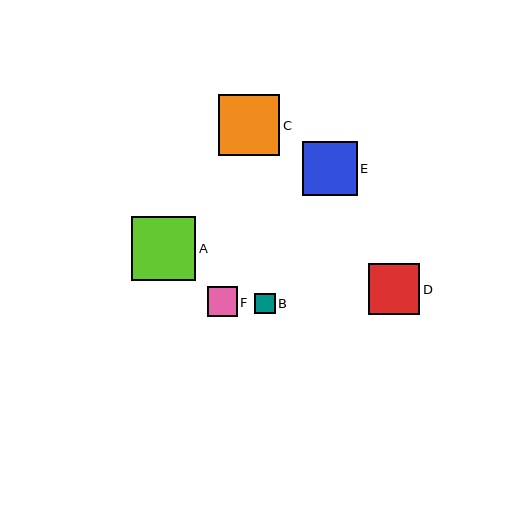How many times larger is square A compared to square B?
Square A is approximately 3.1 times the size of square B.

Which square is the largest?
Square A is the largest with a size of approximately 64 pixels.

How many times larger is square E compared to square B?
Square E is approximately 2.6 times the size of square B.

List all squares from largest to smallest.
From largest to smallest: A, C, E, D, F, B.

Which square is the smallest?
Square B is the smallest with a size of approximately 21 pixels.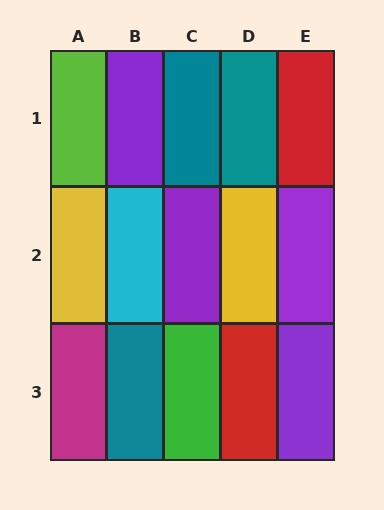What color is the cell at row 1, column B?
Purple.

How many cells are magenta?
1 cell is magenta.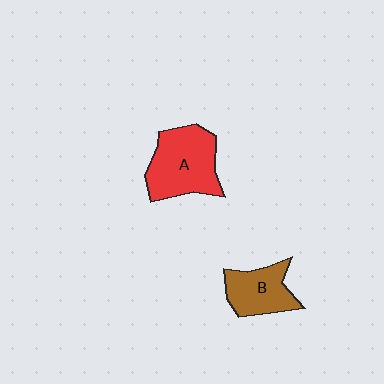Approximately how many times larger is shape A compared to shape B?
Approximately 1.5 times.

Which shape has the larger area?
Shape A (red).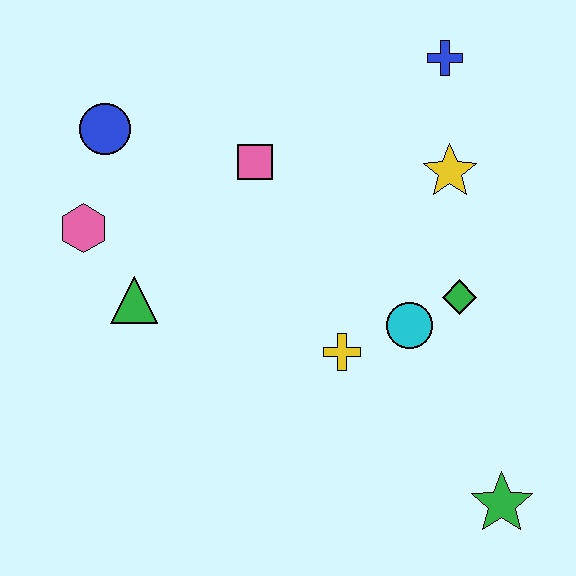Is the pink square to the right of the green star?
No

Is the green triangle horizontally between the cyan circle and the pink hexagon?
Yes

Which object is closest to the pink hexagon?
The green triangle is closest to the pink hexagon.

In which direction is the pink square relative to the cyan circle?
The pink square is above the cyan circle.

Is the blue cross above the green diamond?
Yes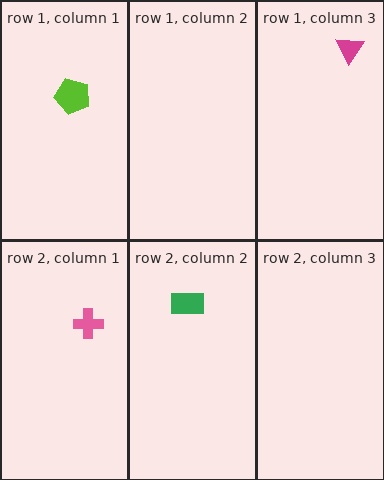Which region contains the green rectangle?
The row 2, column 2 region.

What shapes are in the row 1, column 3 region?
The magenta triangle.